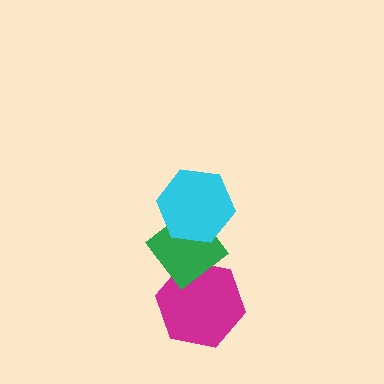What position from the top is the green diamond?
The green diamond is 2nd from the top.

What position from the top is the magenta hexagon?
The magenta hexagon is 3rd from the top.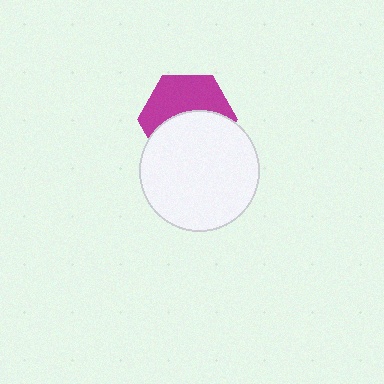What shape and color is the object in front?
The object in front is a white circle.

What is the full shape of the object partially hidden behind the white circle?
The partially hidden object is a magenta hexagon.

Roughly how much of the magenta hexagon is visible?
About half of it is visible (roughly 48%).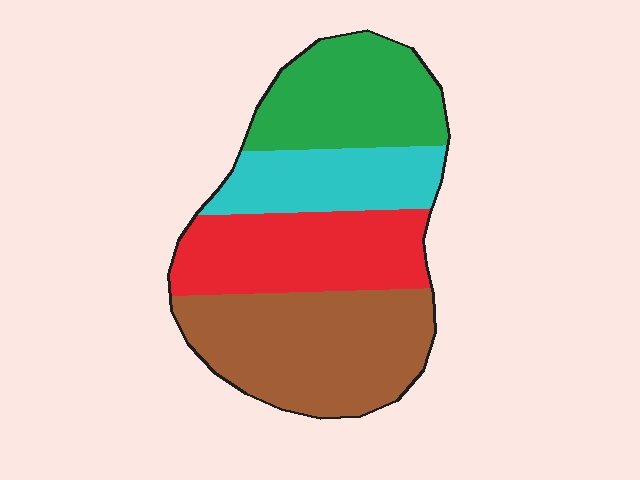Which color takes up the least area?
Cyan, at roughly 20%.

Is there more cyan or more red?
Red.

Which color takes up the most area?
Brown, at roughly 35%.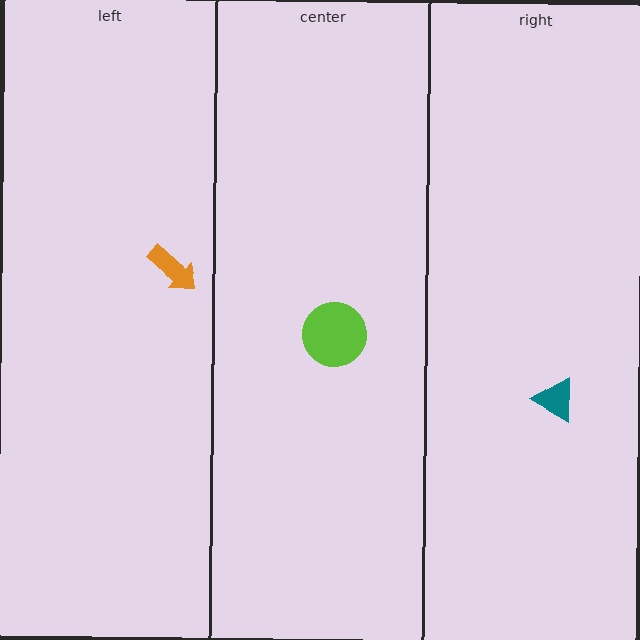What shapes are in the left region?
The orange arrow.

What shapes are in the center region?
The lime circle.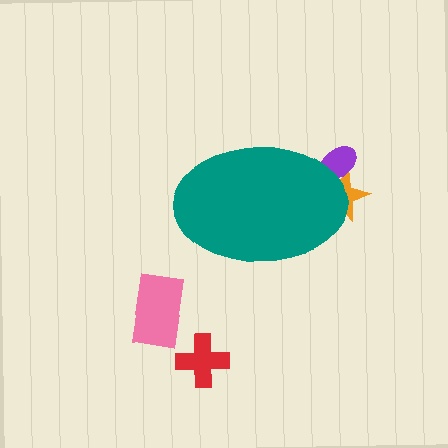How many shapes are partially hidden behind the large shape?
2 shapes are partially hidden.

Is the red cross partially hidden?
No, the red cross is fully visible.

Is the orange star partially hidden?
Yes, the orange star is partially hidden behind the teal ellipse.